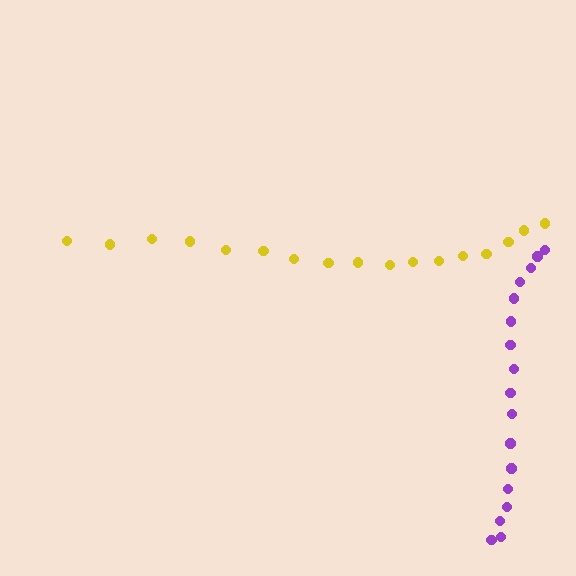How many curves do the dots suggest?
There are 2 distinct paths.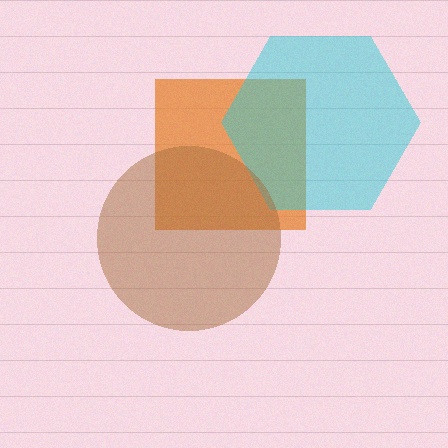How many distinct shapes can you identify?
There are 3 distinct shapes: an orange square, a cyan hexagon, a brown circle.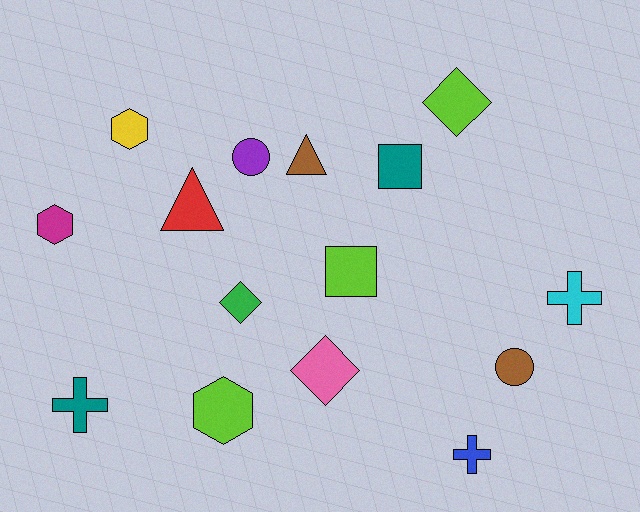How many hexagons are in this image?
There are 3 hexagons.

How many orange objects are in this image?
There are no orange objects.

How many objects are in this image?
There are 15 objects.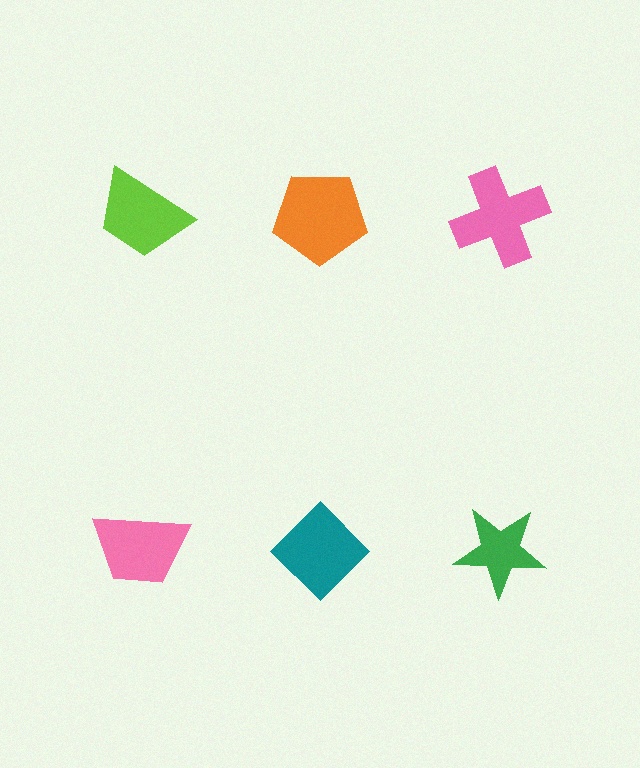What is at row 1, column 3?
A pink cross.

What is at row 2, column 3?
A green star.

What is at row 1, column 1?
A lime trapezoid.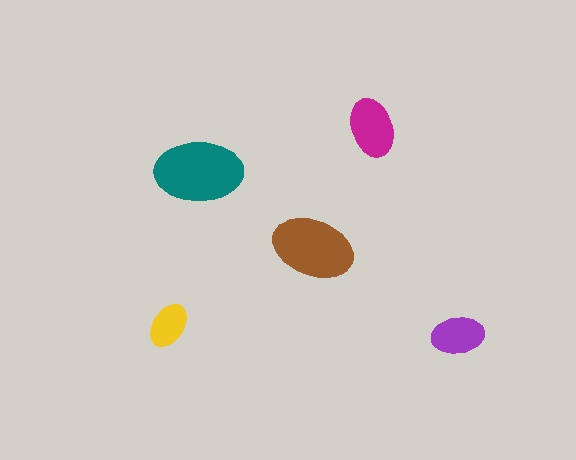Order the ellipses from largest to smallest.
the teal one, the brown one, the magenta one, the purple one, the yellow one.